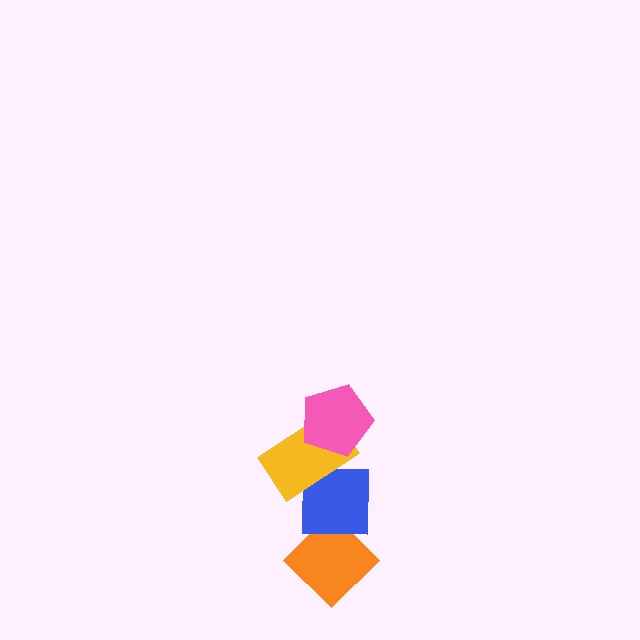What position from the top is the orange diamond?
The orange diamond is 4th from the top.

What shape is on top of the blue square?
The yellow rectangle is on top of the blue square.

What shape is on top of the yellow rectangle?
The pink pentagon is on top of the yellow rectangle.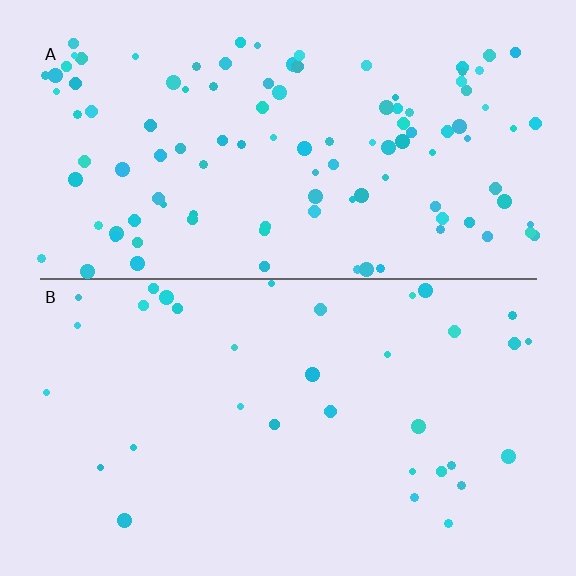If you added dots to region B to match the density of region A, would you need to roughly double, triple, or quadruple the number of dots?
Approximately triple.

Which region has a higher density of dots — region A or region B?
A (the top).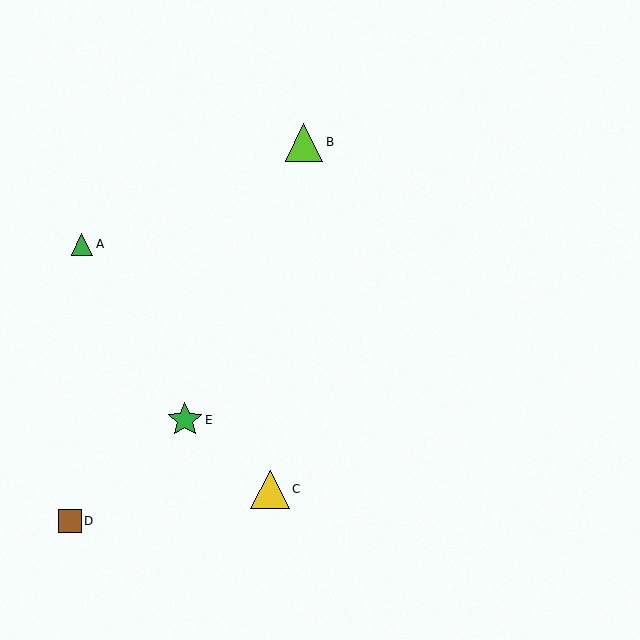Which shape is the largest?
The yellow triangle (labeled C) is the largest.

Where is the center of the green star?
The center of the green star is at (185, 420).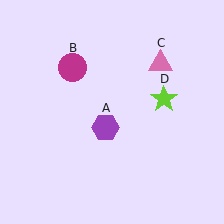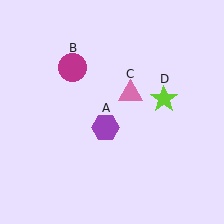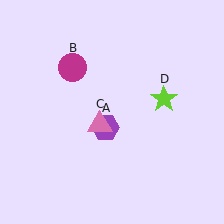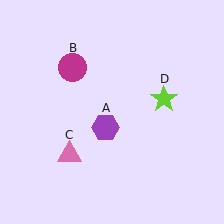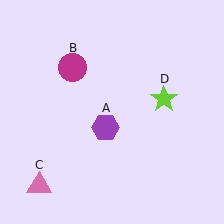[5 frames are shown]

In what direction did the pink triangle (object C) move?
The pink triangle (object C) moved down and to the left.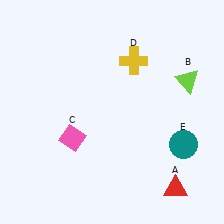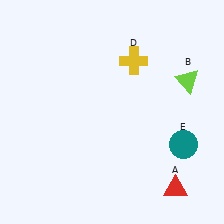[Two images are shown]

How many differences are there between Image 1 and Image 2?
There is 1 difference between the two images.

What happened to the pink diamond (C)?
The pink diamond (C) was removed in Image 2. It was in the bottom-left area of Image 1.